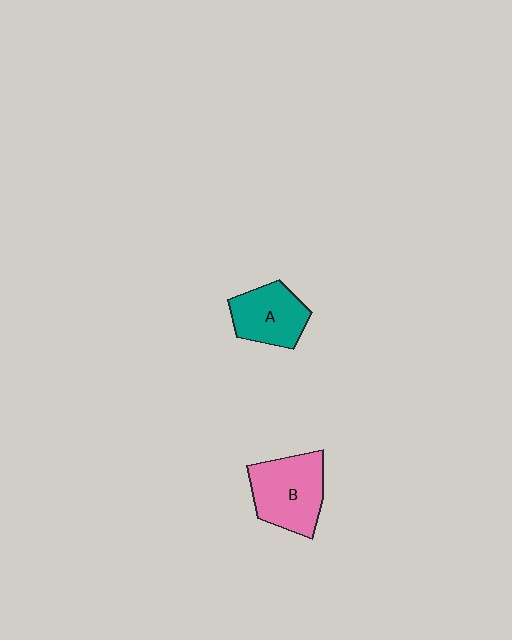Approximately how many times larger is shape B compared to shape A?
Approximately 1.3 times.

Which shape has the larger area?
Shape B (pink).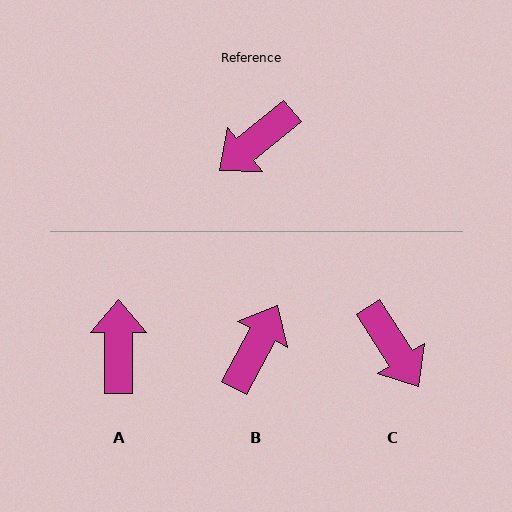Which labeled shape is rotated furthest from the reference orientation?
B, about 157 degrees away.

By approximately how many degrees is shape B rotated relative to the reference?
Approximately 157 degrees clockwise.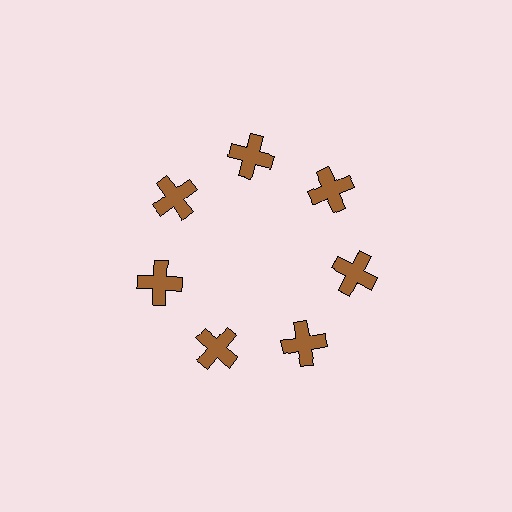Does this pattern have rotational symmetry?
Yes, this pattern has 7-fold rotational symmetry. It looks the same after rotating 51 degrees around the center.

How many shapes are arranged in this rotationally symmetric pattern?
There are 7 shapes, arranged in 7 groups of 1.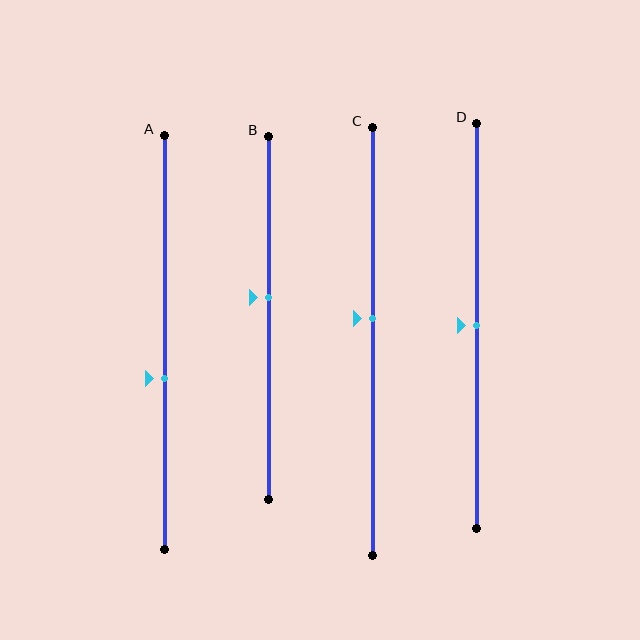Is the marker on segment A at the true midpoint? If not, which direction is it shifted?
No, the marker on segment A is shifted downward by about 9% of the segment length.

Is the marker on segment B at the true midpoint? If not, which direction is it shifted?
No, the marker on segment B is shifted upward by about 6% of the segment length.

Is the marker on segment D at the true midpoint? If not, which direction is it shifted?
Yes, the marker on segment D is at the true midpoint.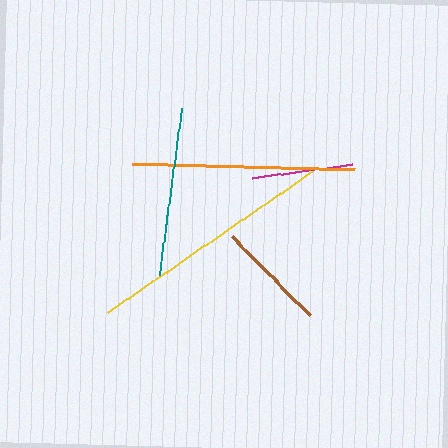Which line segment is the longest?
The yellow line is the longest at approximately 255 pixels.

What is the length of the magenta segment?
The magenta segment is approximately 101 pixels long.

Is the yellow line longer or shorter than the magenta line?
The yellow line is longer than the magenta line.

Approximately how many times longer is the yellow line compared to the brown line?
The yellow line is approximately 2.3 times the length of the brown line.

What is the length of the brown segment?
The brown segment is approximately 111 pixels long.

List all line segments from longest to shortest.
From longest to shortest: yellow, orange, teal, brown, magenta.